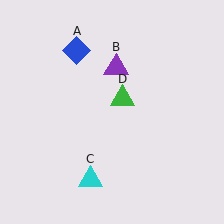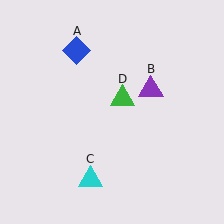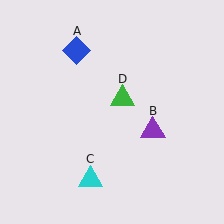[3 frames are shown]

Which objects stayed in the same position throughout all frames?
Blue diamond (object A) and cyan triangle (object C) and green triangle (object D) remained stationary.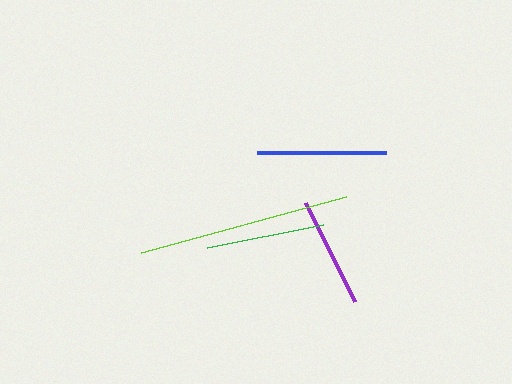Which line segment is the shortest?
The purple line is the shortest at approximately 111 pixels.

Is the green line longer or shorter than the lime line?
The lime line is longer than the green line.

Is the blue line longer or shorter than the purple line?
The blue line is longer than the purple line.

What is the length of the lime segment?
The lime segment is approximately 212 pixels long.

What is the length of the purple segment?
The purple segment is approximately 111 pixels long.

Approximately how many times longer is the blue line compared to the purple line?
The blue line is approximately 1.2 times the length of the purple line.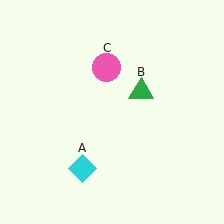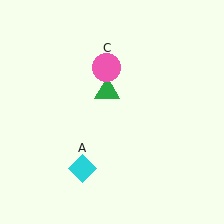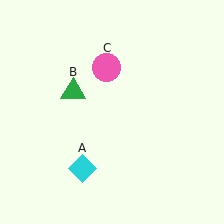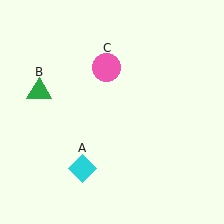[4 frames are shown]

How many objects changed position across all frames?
1 object changed position: green triangle (object B).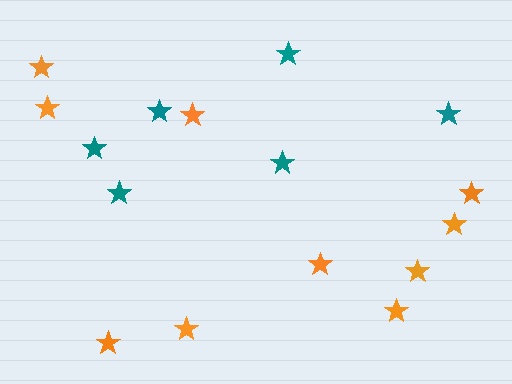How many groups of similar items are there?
There are 2 groups: one group of orange stars (10) and one group of teal stars (6).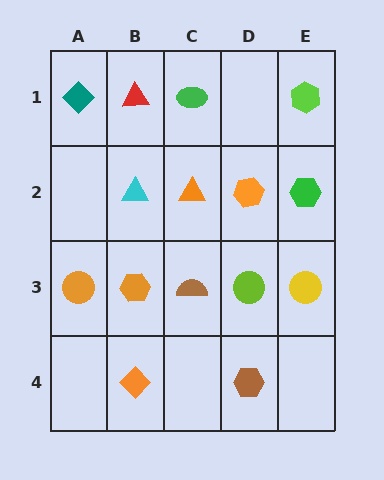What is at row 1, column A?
A teal diamond.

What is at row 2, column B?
A cyan triangle.